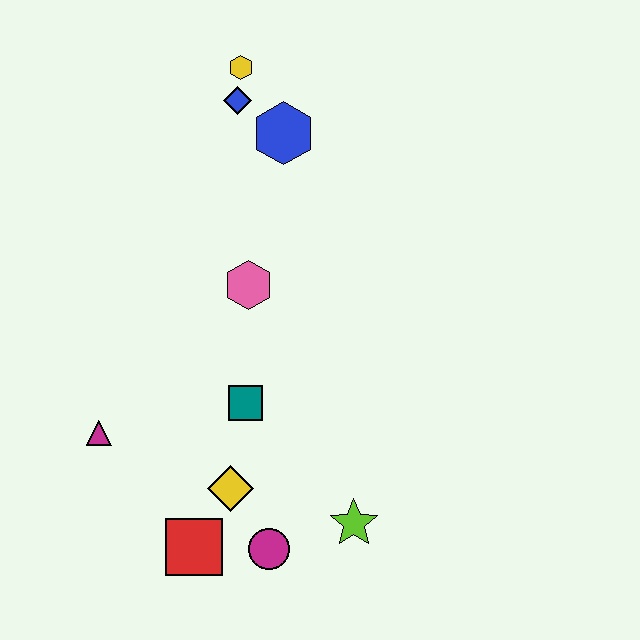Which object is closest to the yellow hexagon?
The blue diamond is closest to the yellow hexagon.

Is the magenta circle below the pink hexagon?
Yes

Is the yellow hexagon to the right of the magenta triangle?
Yes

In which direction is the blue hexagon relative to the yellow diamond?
The blue hexagon is above the yellow diamond.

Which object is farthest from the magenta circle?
The yellow hexagon is farthest from the magenta circle.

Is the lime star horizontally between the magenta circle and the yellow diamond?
No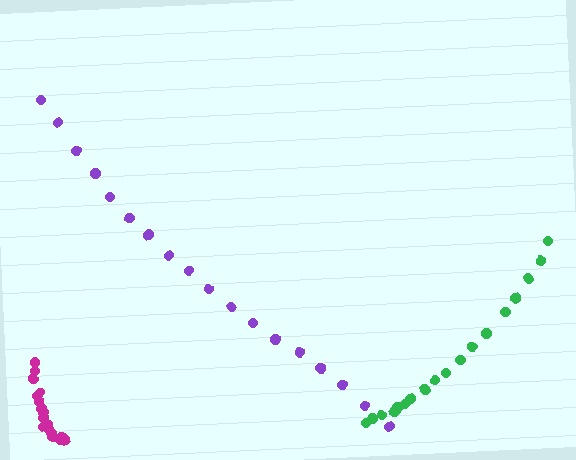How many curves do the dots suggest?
There are 3 distinct paths.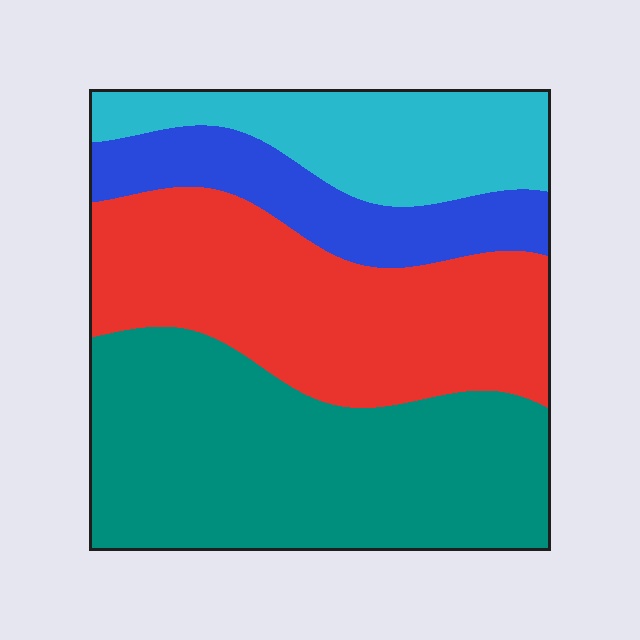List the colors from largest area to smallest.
From largest to smallest: teal, red, cyan, blue.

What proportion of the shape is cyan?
Cyan covers around 15% of the shape.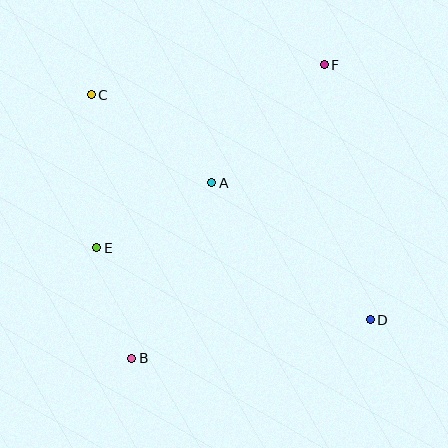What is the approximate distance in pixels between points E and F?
The distance between E and F is approximately 292 pixels.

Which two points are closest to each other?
Points B and E are closest to each other.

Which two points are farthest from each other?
Points C and D are farthest from each other.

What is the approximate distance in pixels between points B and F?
The distance between B and F is approximately 351 pixels.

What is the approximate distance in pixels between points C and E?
The distance between C and E is approximately 153 pixels.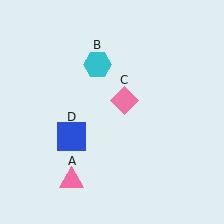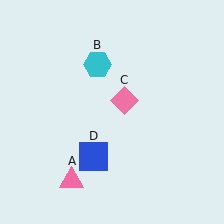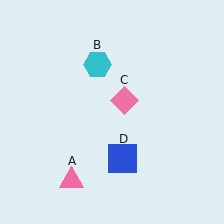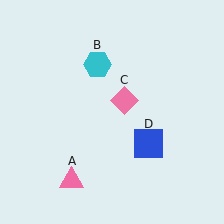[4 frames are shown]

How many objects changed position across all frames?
1 object changed position: blue square (object D).